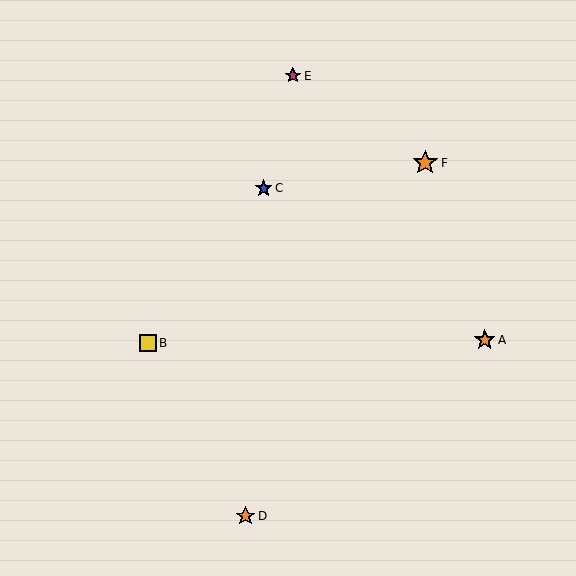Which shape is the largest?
The orange star (labeled F) is the largest.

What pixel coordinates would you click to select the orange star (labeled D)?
Click at (246, 516) to select the orange star D.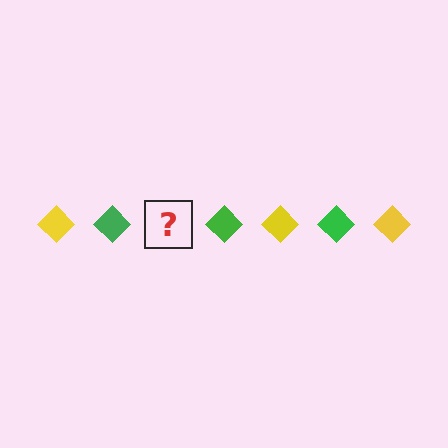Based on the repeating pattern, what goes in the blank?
The blank should be a yellow diamond.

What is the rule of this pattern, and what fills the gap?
The rule is that the pattern cycles through yellow, green diamonds. The gap should be filled with a yellow diamond.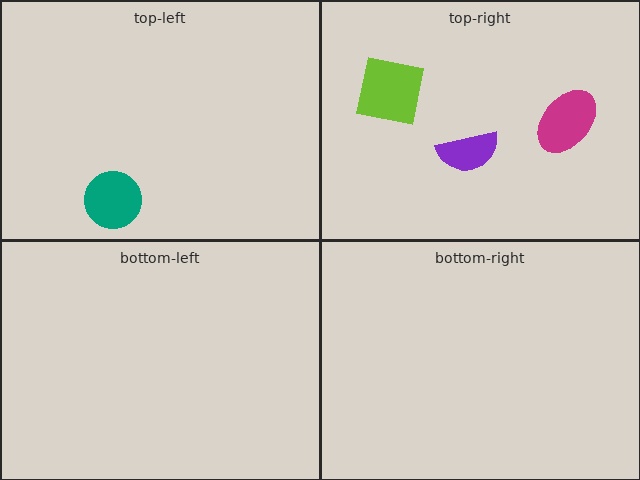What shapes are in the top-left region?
The teal circle.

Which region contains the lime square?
The top-right region.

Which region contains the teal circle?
The top-left region.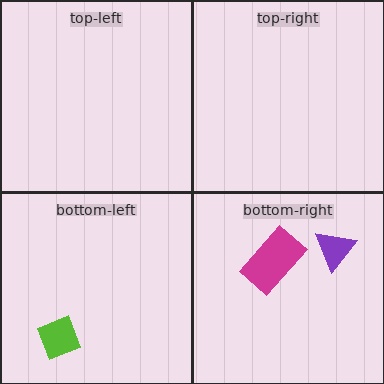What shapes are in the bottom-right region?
The magenta rectangle, the purple triangle.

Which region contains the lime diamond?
The bottom-left region.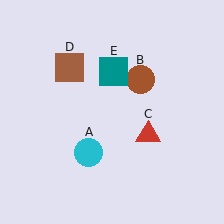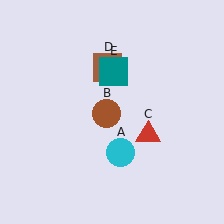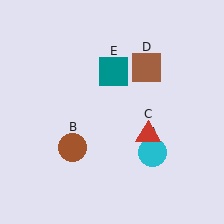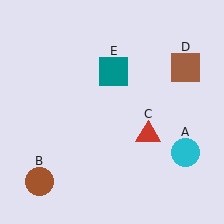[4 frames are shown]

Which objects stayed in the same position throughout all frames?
Red triangle (object C) and teal square (object E) remained stationary.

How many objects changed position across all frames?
3 objects changed position: cyan circle (object A), brown circle (object B), brown square (object D).